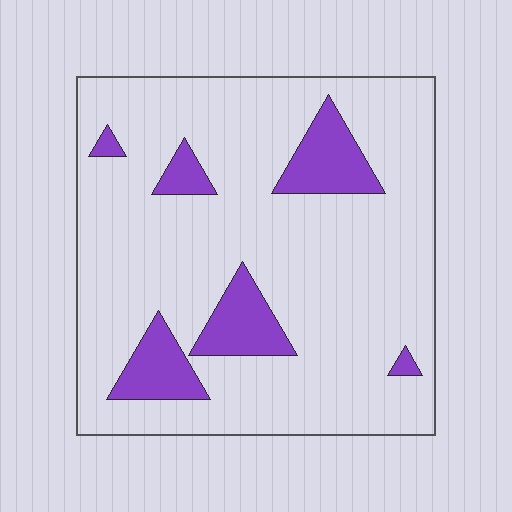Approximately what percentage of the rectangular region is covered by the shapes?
Approximately 15%.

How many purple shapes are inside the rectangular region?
6.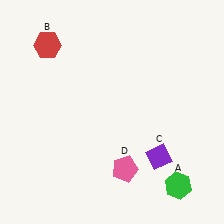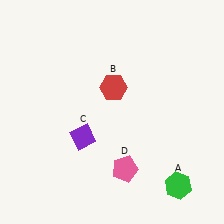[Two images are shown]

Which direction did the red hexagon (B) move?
The red hexagon (B) moved right.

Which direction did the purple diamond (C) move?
The purple diamond (C) moved left.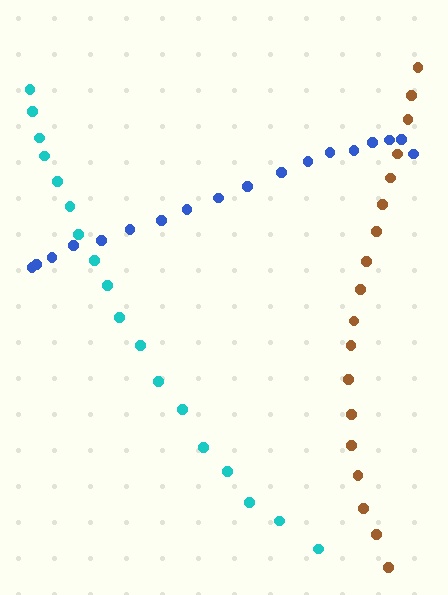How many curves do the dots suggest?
There are 3 distinct paths.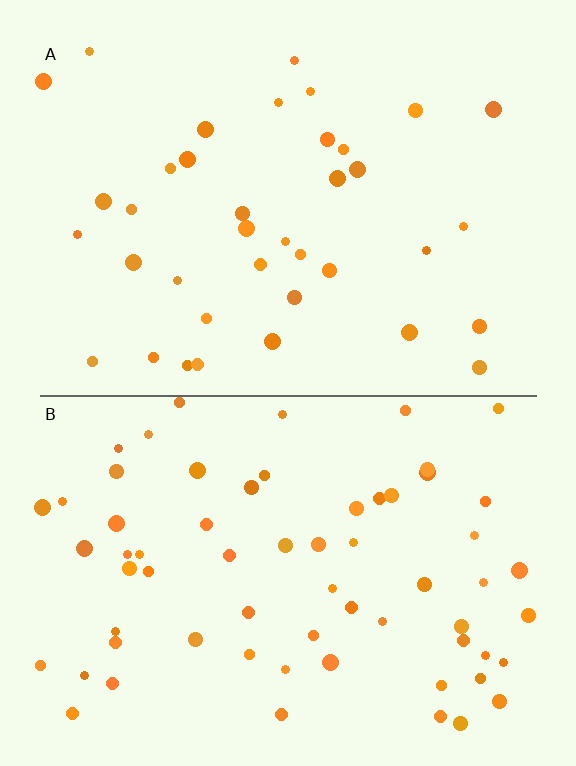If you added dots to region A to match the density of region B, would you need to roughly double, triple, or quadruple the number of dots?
Approximately double.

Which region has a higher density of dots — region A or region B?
B (the bottom).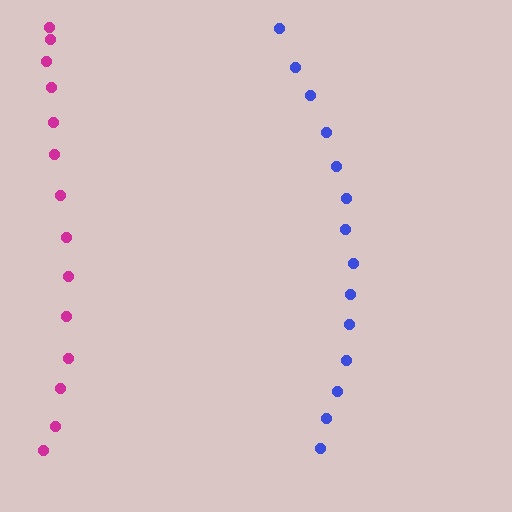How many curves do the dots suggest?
There are 2 distinct paths.